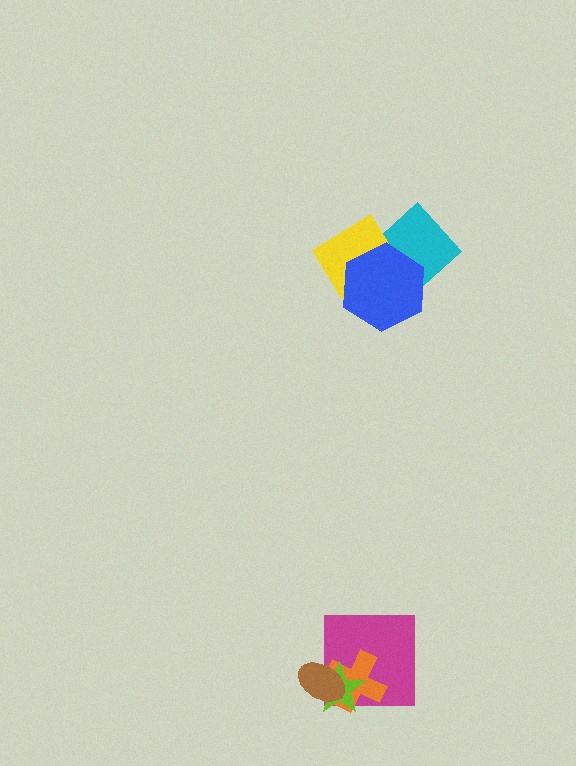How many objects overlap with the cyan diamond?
2 objects overlap with the cyan diamond.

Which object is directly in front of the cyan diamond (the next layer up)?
The yellow diamond is directly in front of the cyan diamond.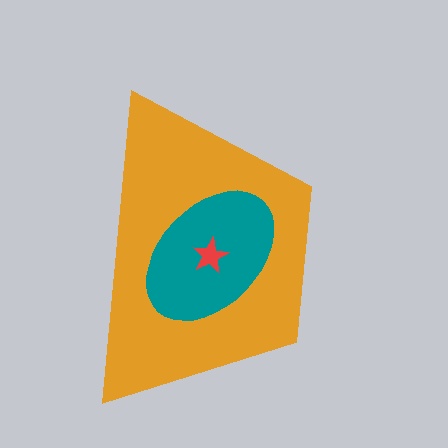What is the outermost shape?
The orange trapezoid.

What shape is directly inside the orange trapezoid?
The teal ellipse.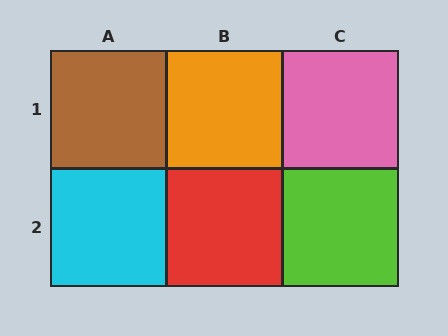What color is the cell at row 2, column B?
Red.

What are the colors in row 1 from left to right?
Brown, orange, pink.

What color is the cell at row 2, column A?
Cyan.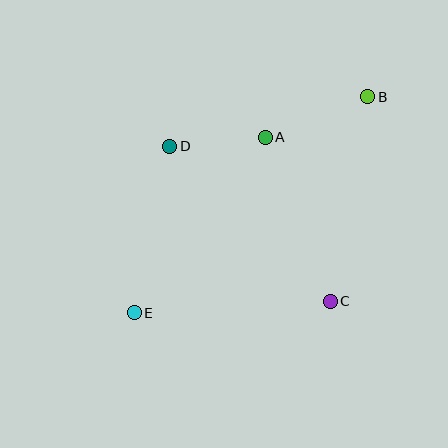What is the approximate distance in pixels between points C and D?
The distance between C and D is approximately 224 pixels.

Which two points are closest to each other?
Points A and D are closest to each other.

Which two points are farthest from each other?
Points B and E are farthest from each other.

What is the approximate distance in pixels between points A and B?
The distance between A and B is approximately 110 pixels.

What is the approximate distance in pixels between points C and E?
The distance between C and E is approximately 196 pixels.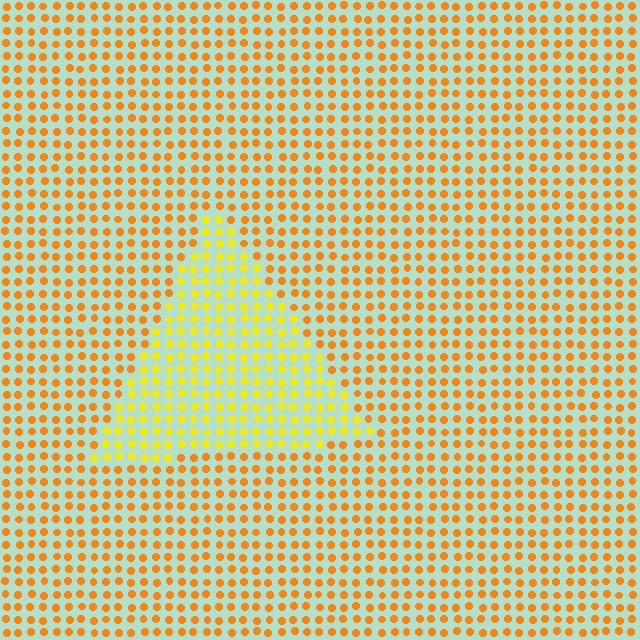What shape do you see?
I see a triangle.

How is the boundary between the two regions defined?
The boundary is defined purely by a slight shift in hue (about 29 degrees). Spacing, size, and orientation are identical on both sides.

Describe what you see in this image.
The image is filled with small orange elements in a uniform arrangement. A triangle-shaped region is visible where the elements are tinted to a slightly different hue, forming a subtle color boundary.